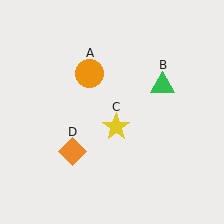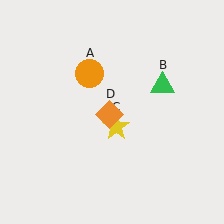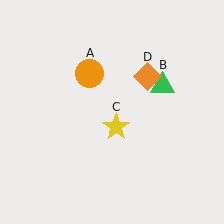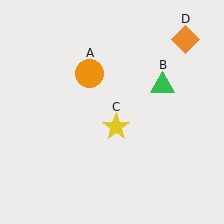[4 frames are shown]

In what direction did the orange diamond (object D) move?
The orange diamond (object D) moved up and to the right.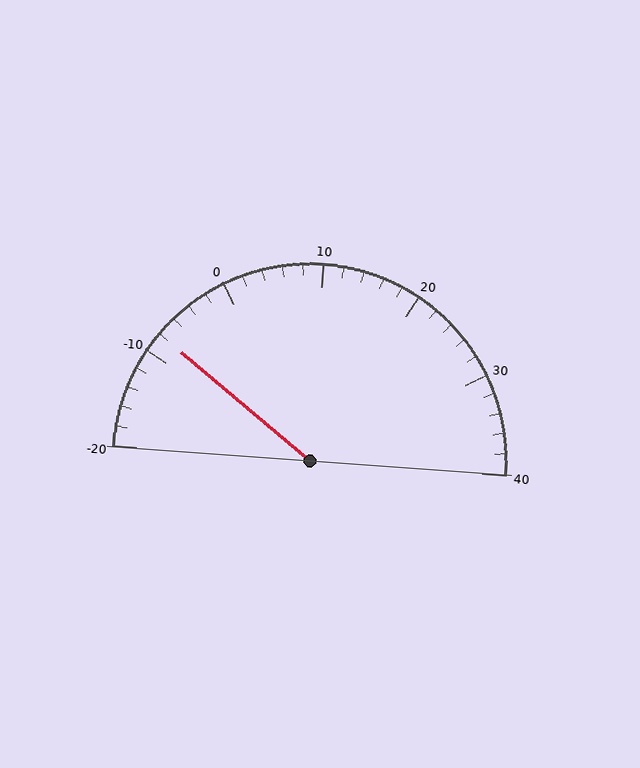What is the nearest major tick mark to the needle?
The nearest major tick mark is -10.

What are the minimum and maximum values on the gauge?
The gauge ranges from -20 to 40.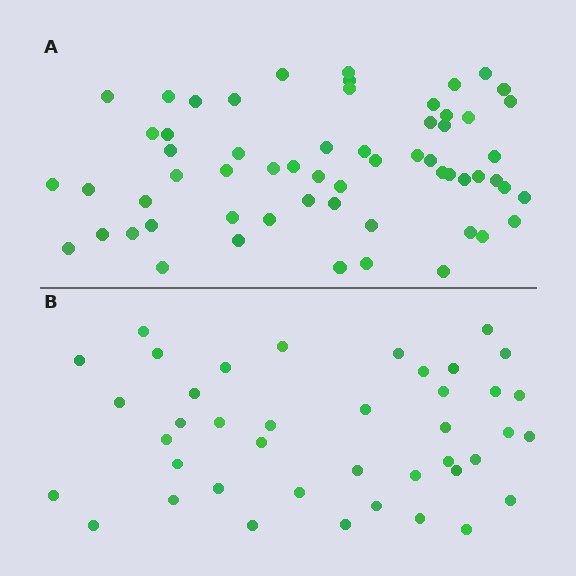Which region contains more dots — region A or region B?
Region A (the top region) has more dots.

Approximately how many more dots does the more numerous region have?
Region A has approximately 20 more dots than region B.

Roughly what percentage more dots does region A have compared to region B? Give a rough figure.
About 45% more.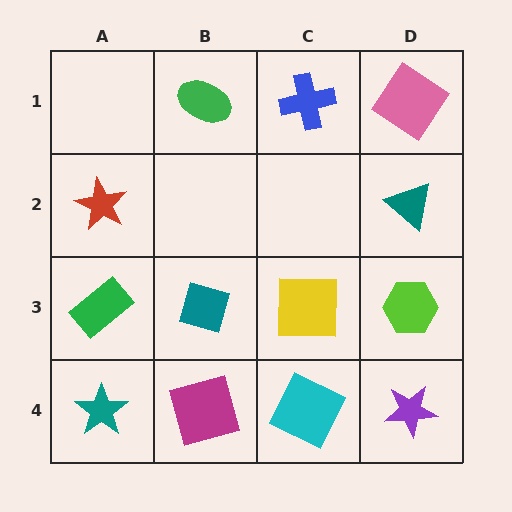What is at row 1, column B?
A green ellipse.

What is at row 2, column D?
A teal triangle.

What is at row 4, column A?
A teal star.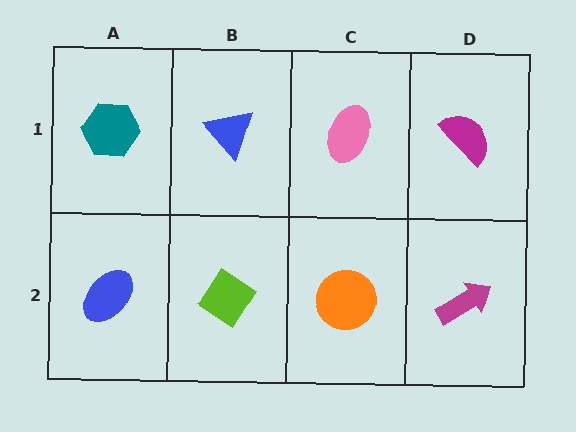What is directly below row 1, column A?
A blue ellipse.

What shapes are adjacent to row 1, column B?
A lime diamond (row 2, column B), a teal hexagon (row 1, column A), a pink ellipse (row 1, column C).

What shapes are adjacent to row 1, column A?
A blue ellipse (row 2, column A), a blue triangle (row 1, column B).